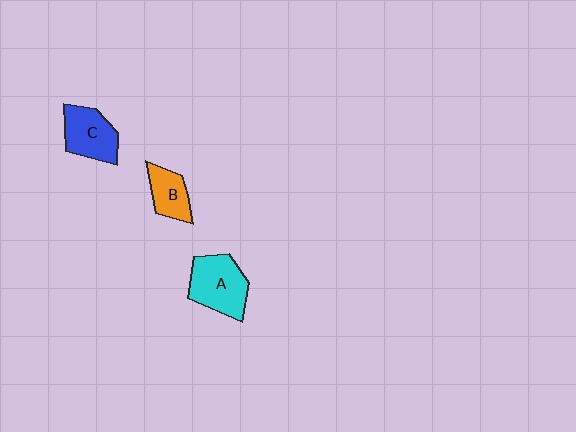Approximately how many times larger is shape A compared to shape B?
Approximately 1.7 times.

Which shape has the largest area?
Shape A (cyan).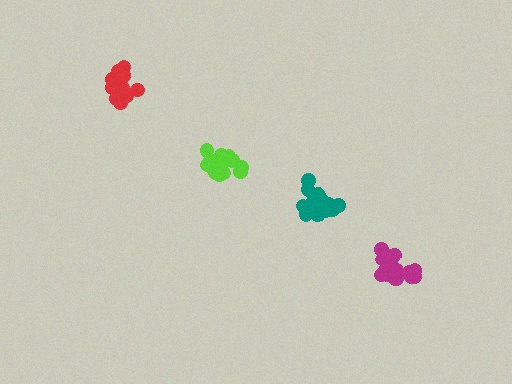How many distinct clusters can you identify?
There are 4 distinct clusters.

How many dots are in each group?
Group 1: 17 dots, Group 2: 20 dots, Group 3: 17 dots, Group 4: 19 dots (73 total).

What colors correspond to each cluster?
The clusters are colored: red, teal, lime, magenta.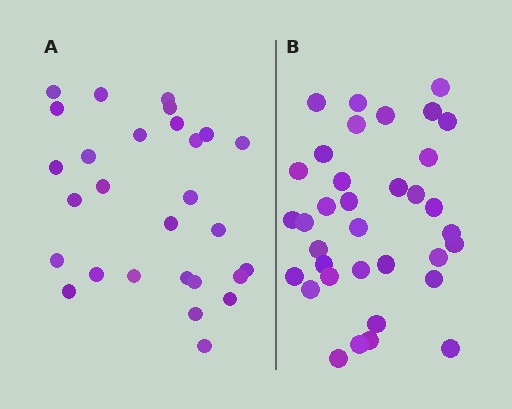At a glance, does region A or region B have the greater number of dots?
Region B (the right region) has more dots.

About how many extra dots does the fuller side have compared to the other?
Region B has roughly 8 or so more dots than region A.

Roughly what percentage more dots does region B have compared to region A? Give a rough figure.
About 25% more.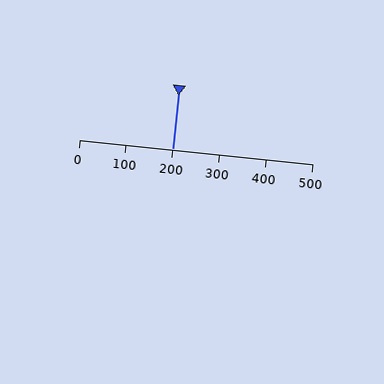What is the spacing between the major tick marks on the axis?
The major ticks are spaced 100 apart.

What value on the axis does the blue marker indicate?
The marker indicates approximately 200.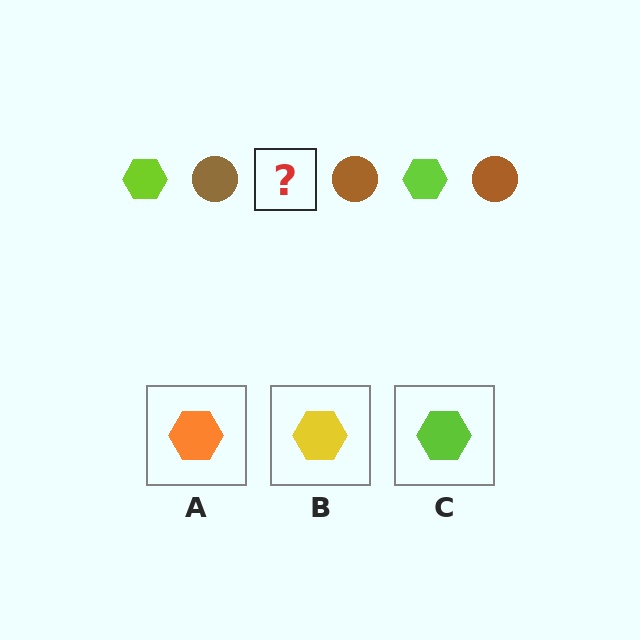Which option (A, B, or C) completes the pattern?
C.